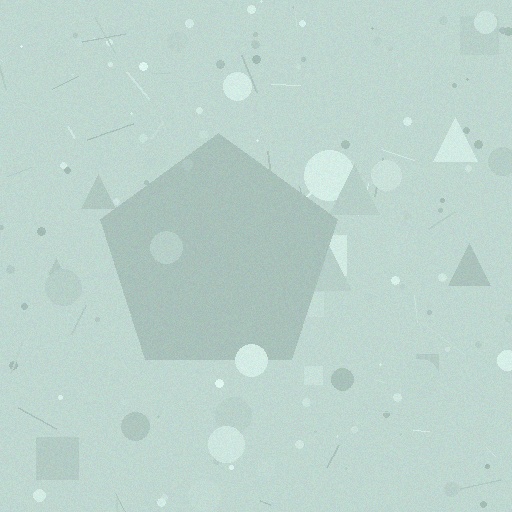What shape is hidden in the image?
A pentagon is hidden in the image.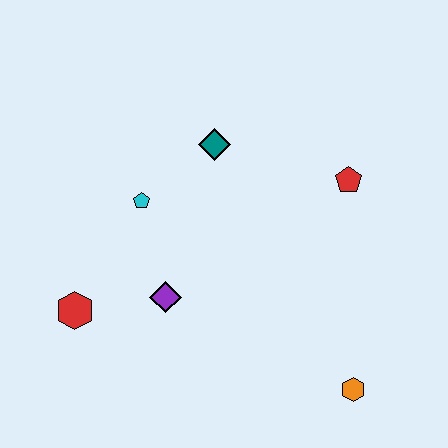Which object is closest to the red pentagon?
The teal diamond is closest to the red pentagon.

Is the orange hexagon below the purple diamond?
Yes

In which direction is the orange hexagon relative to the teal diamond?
The orange hexagon is below the teal diamond.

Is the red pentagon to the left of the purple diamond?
No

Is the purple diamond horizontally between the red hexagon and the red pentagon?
Yes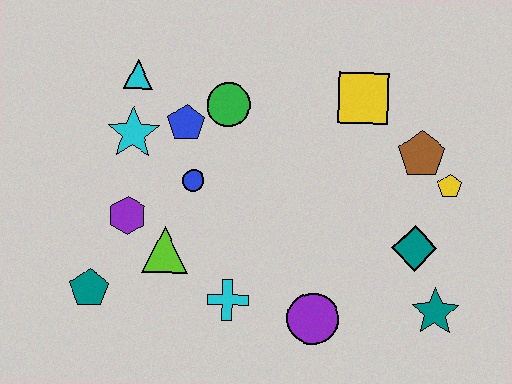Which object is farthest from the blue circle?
The teal star is farthest from the blue circle.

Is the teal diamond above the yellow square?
No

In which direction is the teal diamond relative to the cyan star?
The teal diamond is to the right of the cyan star.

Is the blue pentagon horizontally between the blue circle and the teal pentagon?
Yes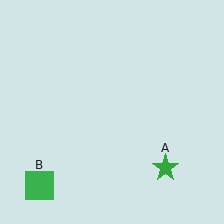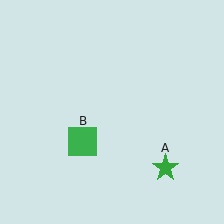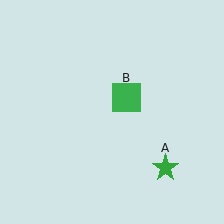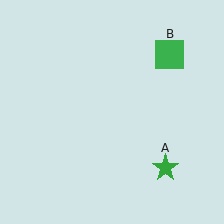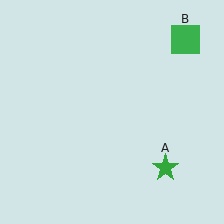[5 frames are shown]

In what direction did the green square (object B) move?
The green square (object B) moved up and to the right.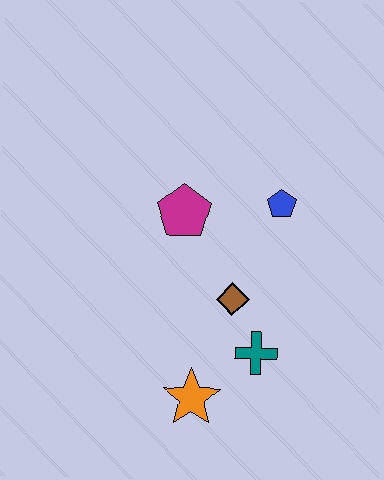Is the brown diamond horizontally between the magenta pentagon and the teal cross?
Yes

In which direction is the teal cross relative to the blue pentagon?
The teal cross is below the blue pentagon.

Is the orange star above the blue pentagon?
No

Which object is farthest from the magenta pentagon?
The orange star is farthest from the magenta pentagon.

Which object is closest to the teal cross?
The brown diamond is closest to the teal cross.